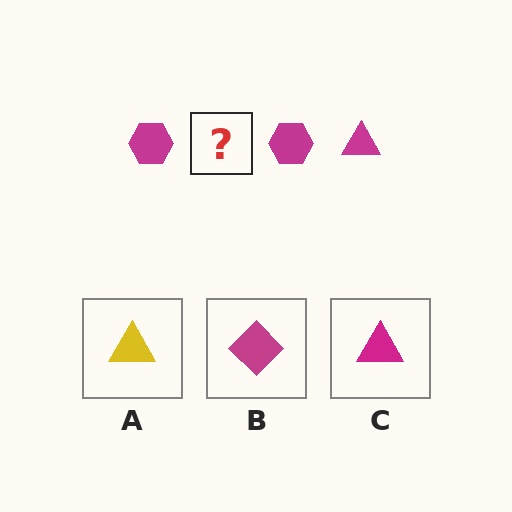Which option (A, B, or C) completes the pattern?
C.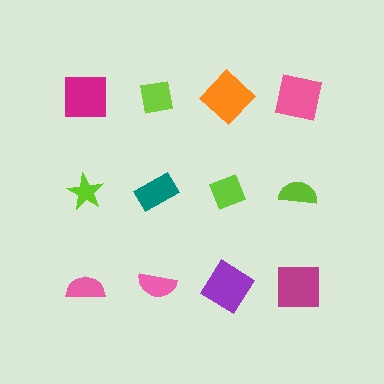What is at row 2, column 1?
A lime star.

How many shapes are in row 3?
4 shapes.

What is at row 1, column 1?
A magenta square.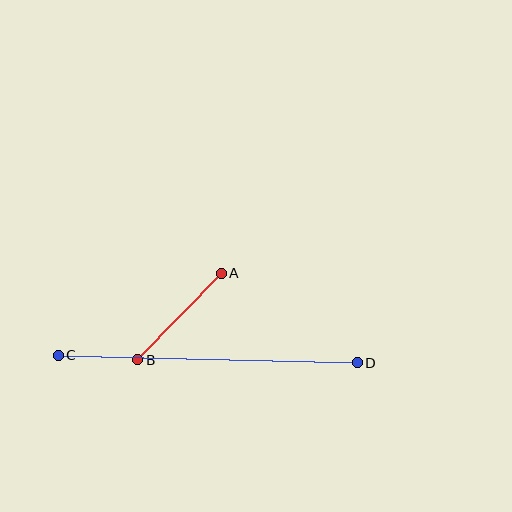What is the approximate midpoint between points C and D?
The midpoint is at approximately (208, 359) pixels.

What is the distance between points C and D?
The distance is approximately 299 pixels.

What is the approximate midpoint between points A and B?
The midpoint is at approximately (179, 317) pixels.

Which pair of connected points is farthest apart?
Points C and D are farthest apart.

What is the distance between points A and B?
The distance is approximately 120 pixels.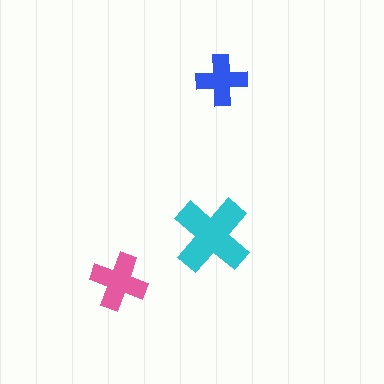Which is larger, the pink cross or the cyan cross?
The cyan one.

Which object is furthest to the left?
The pink cross is leftmost.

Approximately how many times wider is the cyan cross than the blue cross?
About 1.5 times wider.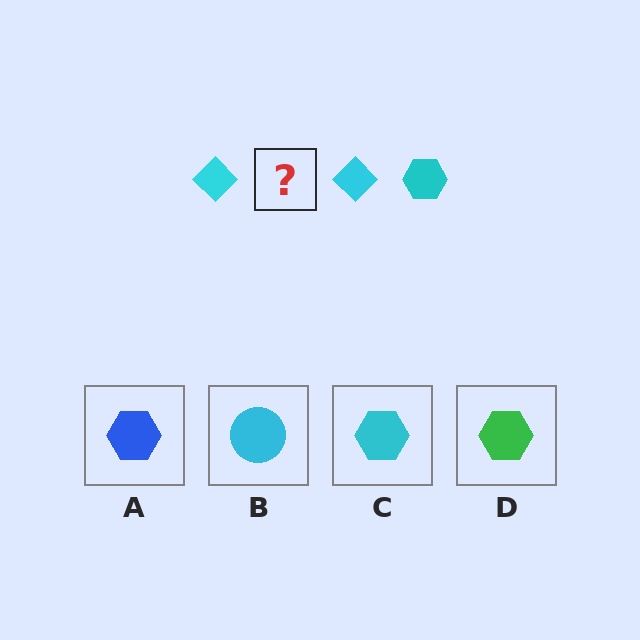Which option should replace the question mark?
Option C.